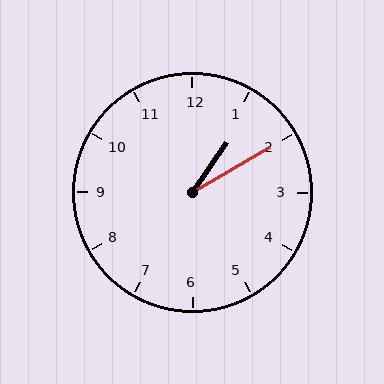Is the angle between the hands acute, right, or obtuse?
It is acute.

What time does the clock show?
1:10.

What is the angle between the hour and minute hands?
Approximately 25 degrees.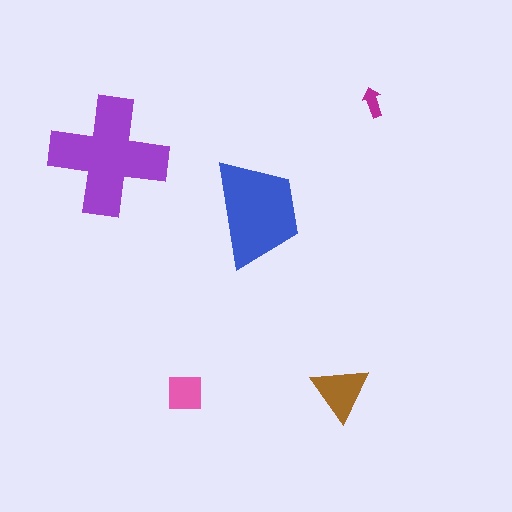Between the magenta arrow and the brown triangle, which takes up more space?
The brown triangle.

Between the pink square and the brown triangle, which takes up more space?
The brown triangle.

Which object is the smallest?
The magenta arrow.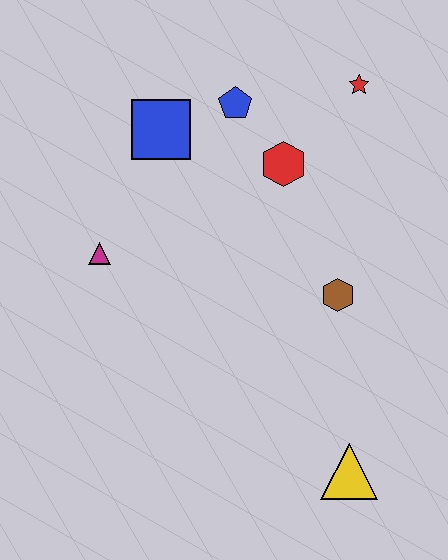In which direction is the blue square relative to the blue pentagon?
The blue square is to the left of the blue pentagon.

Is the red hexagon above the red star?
No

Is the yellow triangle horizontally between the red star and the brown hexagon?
Yes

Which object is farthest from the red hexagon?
The yellow triangle is farthest from the red hexagon.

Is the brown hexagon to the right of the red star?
No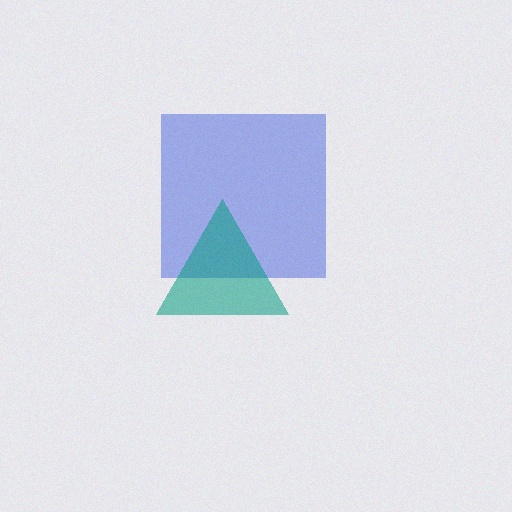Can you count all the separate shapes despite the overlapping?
Yes, there are 2 separate shapes.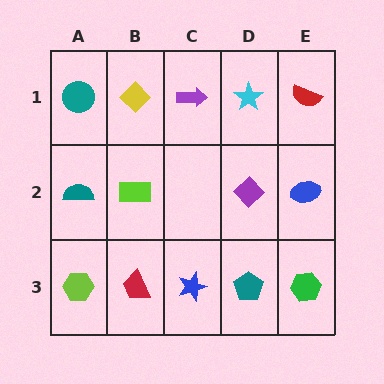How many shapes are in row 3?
5 shapes.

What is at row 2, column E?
A blue ellipse.